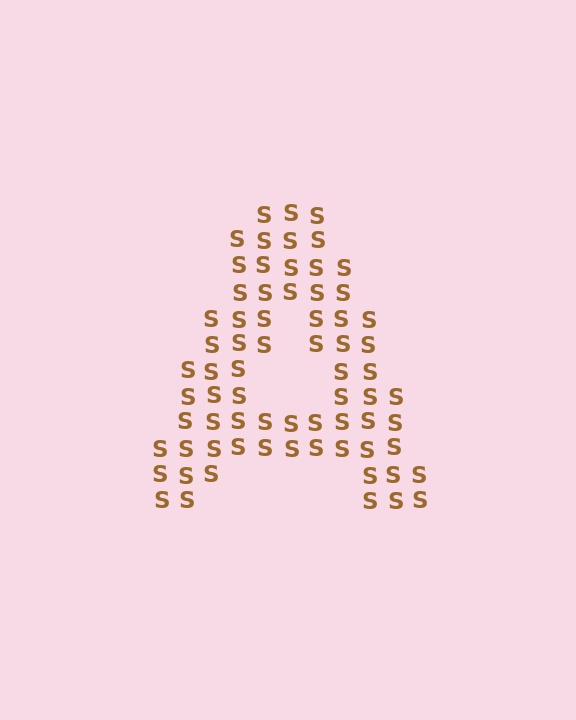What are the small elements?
The small elements are letter S's.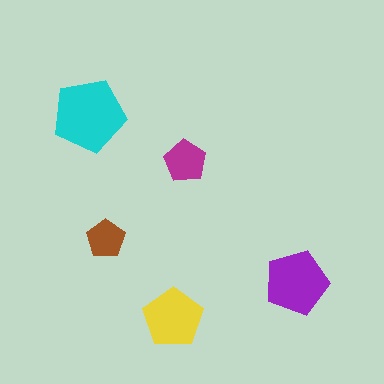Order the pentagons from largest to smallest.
the cyan one, the purple one, the yellow one, the magenta one, the brown one.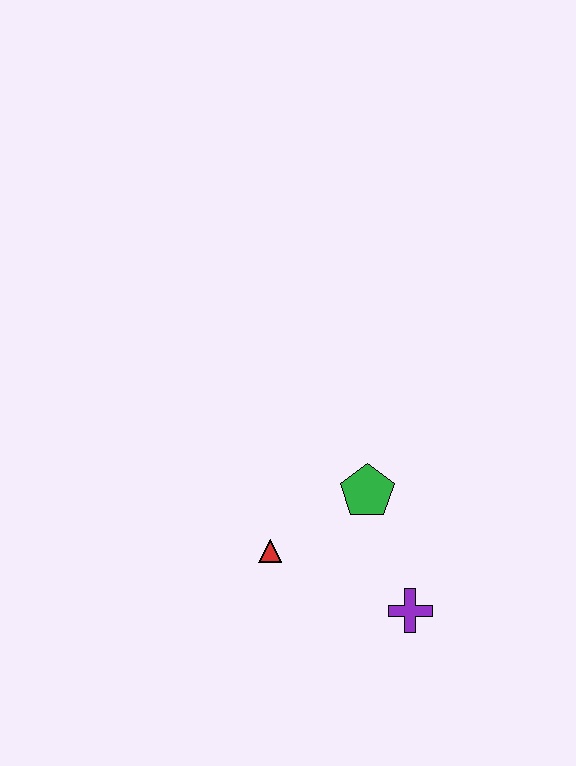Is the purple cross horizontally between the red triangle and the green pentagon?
No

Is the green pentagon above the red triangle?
Yes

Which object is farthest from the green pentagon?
The purple cross is farthest from the green pentagon.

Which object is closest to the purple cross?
The green pentagon is closest to the purple cross.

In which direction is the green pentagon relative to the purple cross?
The green pentagon is above the purple cross.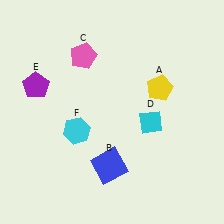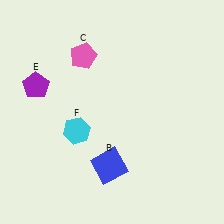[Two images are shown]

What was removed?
The cyan diamond (D), the yellow pentagon (A) were removed in Image 2.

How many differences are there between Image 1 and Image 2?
There are 2 differences between the two images.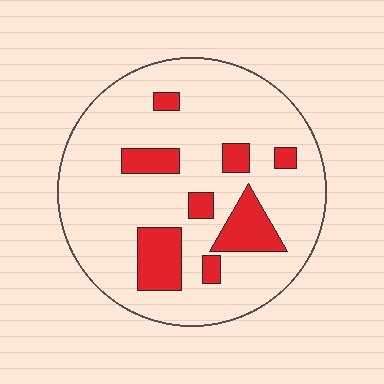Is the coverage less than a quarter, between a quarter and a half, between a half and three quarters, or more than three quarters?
Less than a quarter.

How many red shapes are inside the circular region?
8.